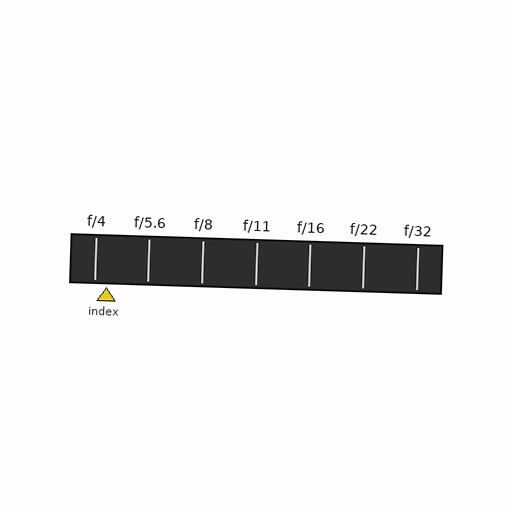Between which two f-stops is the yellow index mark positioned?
The index mark is between f/4 and f/5.6.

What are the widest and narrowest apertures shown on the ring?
The widest aperture shown is f/4 and the narrowest is f/32.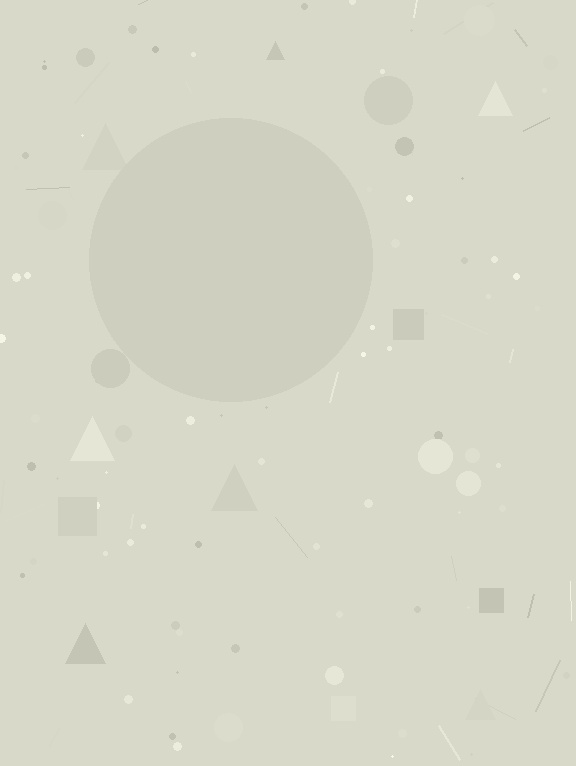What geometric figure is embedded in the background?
A circle is embedded in the background.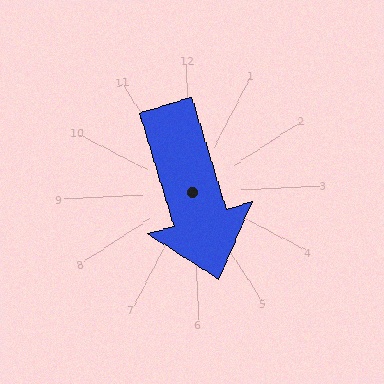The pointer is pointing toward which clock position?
Roughly 6 o'clock.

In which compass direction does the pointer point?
South.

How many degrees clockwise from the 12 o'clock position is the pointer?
Approximately 166 degrees.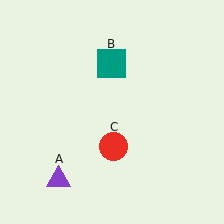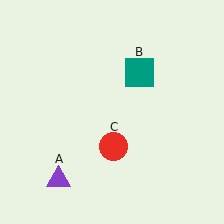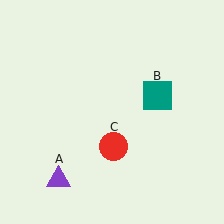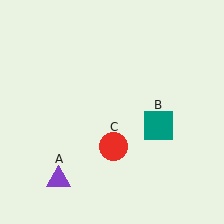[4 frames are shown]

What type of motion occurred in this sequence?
The teal square (object B) rotated clockwise around the center of the scene.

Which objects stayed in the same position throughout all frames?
Purple triangle (object A) and red circle (object C) remained stationary.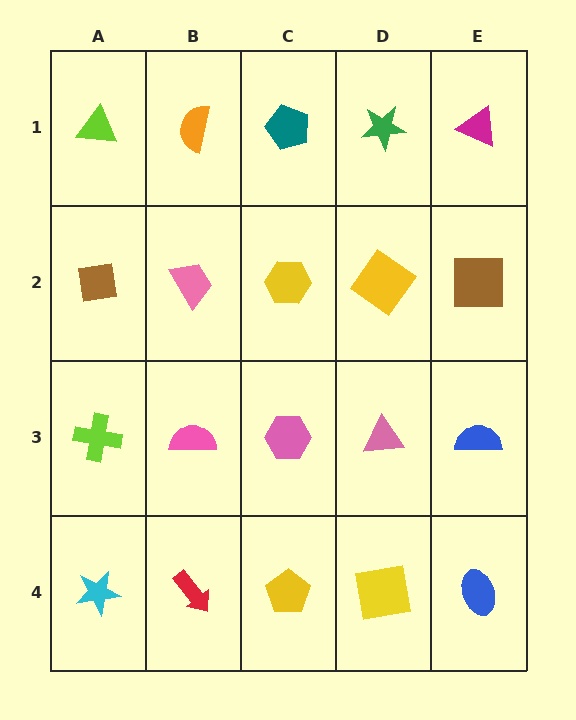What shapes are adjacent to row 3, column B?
A pink trapezoid (row 2, column B), a red arrow (row 4, column B), a lime cross (row 3, column A), a pink hexagon (row 3, column C).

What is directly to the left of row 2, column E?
A yellow diamond.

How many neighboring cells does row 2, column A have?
3.